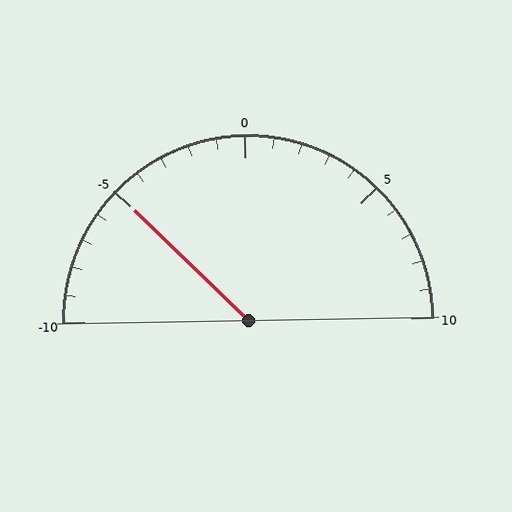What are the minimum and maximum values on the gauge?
The gauge ranges from -10 to 10.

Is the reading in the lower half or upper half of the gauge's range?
The reading is in the lower half of the range (-10 to 10).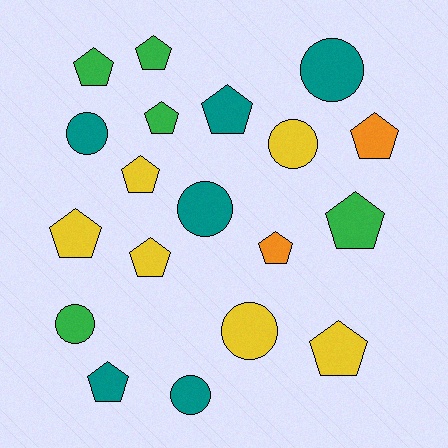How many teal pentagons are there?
There are 2 teal pentagons.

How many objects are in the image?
There are 19 objects.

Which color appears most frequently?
Yellow, with 6 objects.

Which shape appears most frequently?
Pentagon, with 12 objects.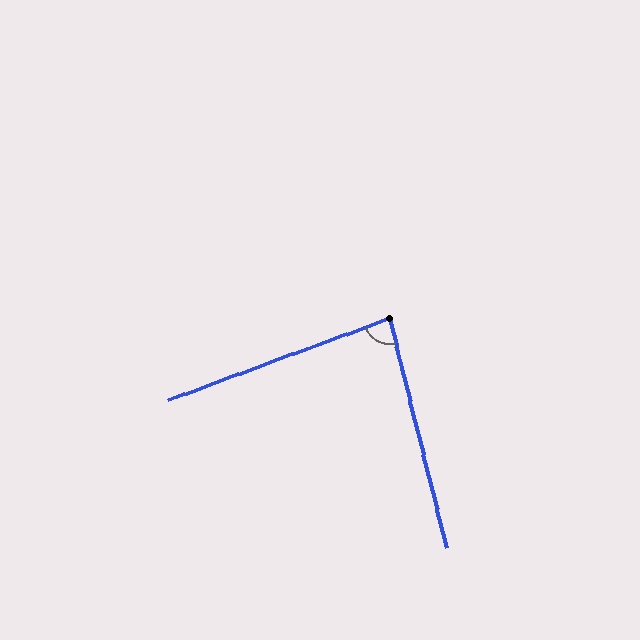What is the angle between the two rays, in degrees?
Approximately 84 degrees.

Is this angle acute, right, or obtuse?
It is acute.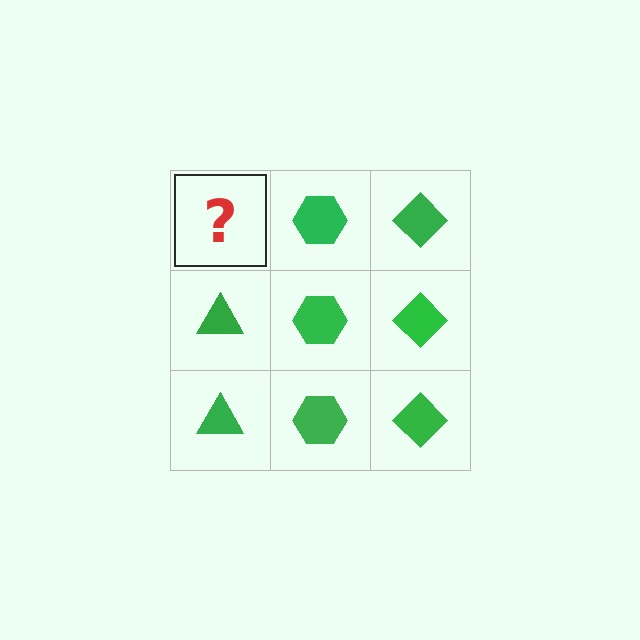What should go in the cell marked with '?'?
The missing cell should contain a green triangle.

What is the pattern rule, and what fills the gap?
The rule is that each column has a consistent shape. The gap should be filled with a green triangle.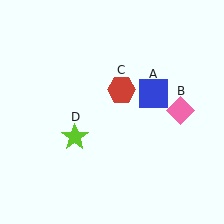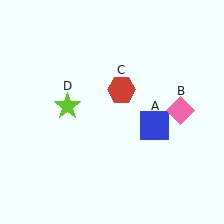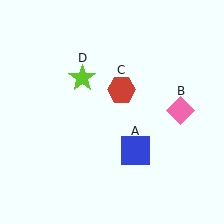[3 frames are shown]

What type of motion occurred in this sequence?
The blue square (object A), lime star (object D) rotated clockwise around the center of the scene.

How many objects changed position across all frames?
2 objects changed position: blue square (object A), lime star (object D).